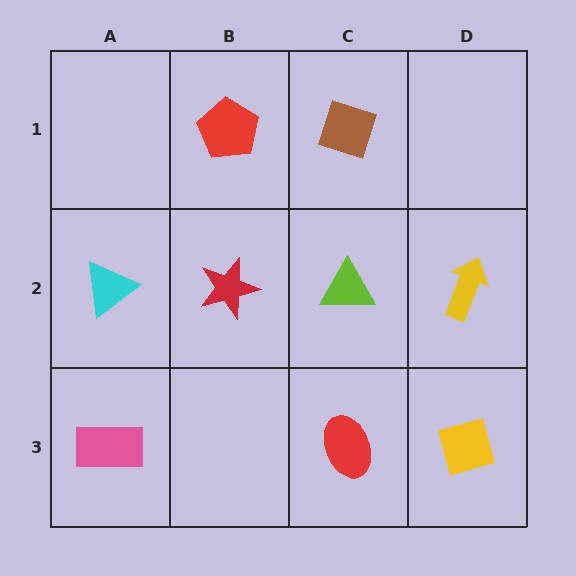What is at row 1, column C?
A brown diamond.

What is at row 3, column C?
A red ellipse.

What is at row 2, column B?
A red star.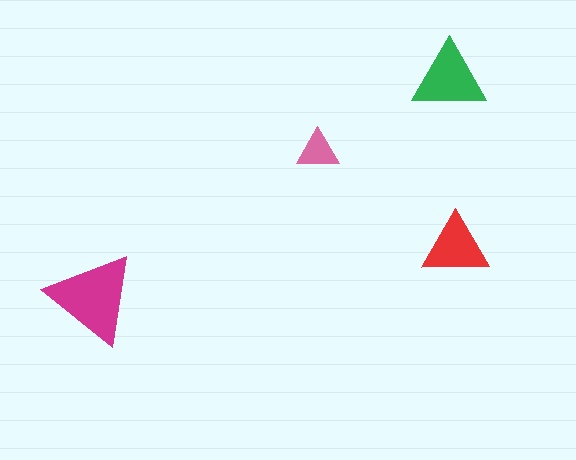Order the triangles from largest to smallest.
the magenta one, the green one, the red one, the pink one.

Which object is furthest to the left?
The magenta triangle is leftmost.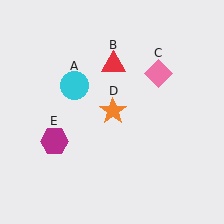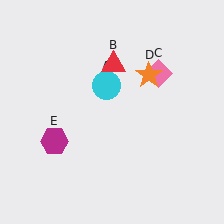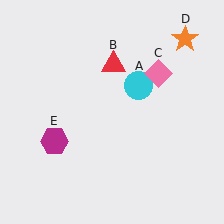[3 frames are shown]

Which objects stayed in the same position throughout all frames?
Red triangle (object B) and pink diamond (object C) and magenta hexagon (object E) remained stationary.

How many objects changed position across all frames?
2 objects changed position: cyan circle (object A), orange star (object D).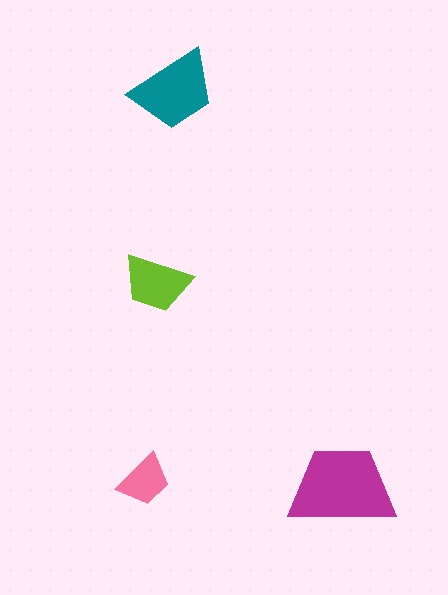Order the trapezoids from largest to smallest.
the magenta one, the teal one, the lime one, the pink one.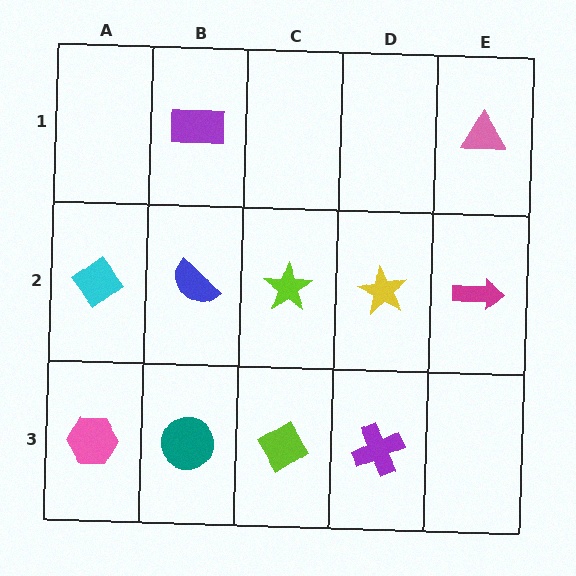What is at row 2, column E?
A magenta arrow.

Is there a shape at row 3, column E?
No, that cell is empty.